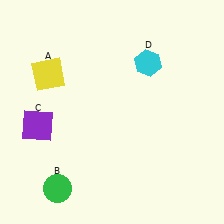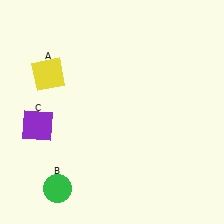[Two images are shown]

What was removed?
The cyan hexagon (D) was removed in Image 2.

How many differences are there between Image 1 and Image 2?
There is 1 difference between the two images.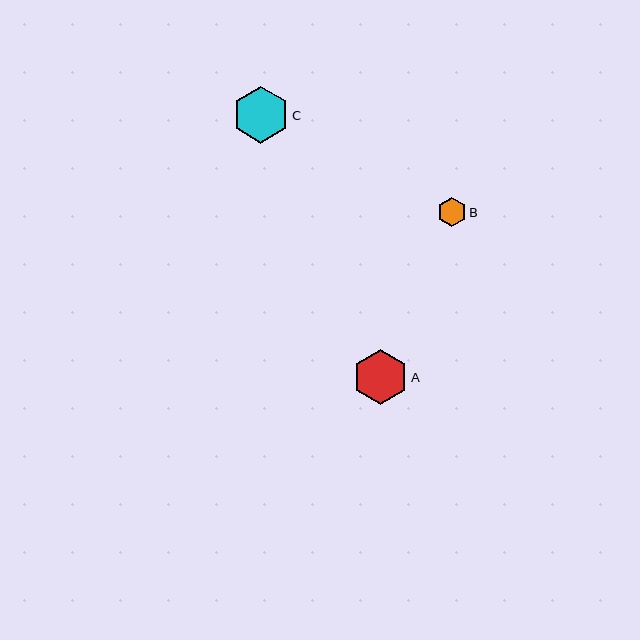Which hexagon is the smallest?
Hexagon B is the smallest with a size of approximately 29 pixels.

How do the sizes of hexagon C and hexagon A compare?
Hexagon C and hexagon A are approximately the same size.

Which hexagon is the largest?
Hexagon C is the largest with a size of approximately 57 pixels.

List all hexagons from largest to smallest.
From largest to smallest: C, A, B.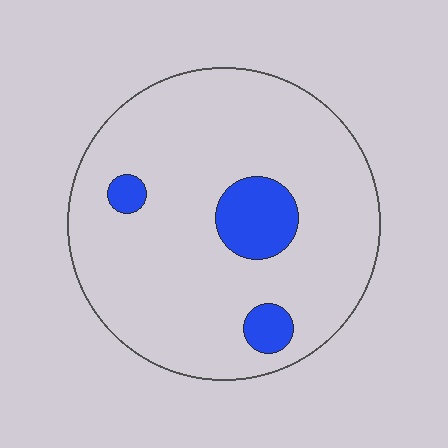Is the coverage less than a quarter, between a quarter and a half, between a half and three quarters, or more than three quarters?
Less than a quarter.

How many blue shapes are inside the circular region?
3.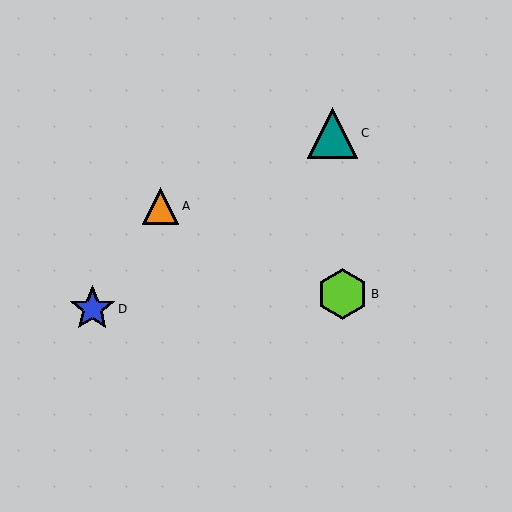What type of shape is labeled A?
Shape A is an orange triangle.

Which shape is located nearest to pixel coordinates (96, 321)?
The blue star (labeled D) at (92, 309) is nearest to that location.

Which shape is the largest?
The lime hexagon (labeled B) is the largest.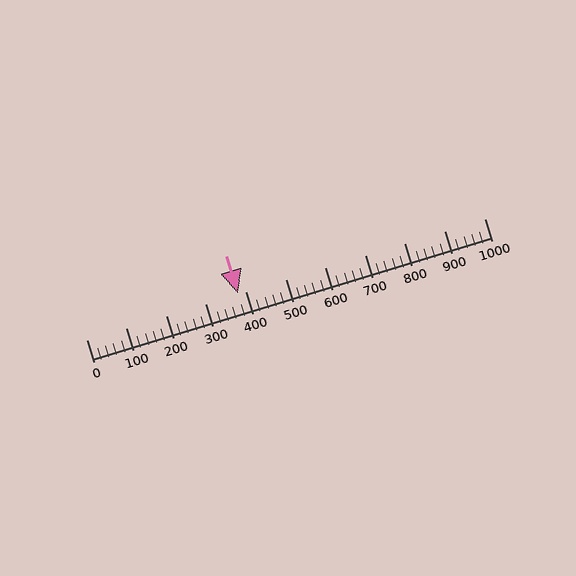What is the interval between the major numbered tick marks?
The major tick marks are spaced 100 units apart.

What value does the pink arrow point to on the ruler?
The pink arrow points to approximately 380.